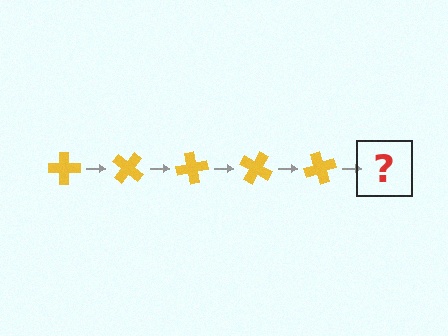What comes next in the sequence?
The next element should be a yellow cross rotated 200 degrees.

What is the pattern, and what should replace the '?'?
The pattern is that the cross rotates 40 degrees each step. The '?' should be a yellow cross rotated 200 degrees.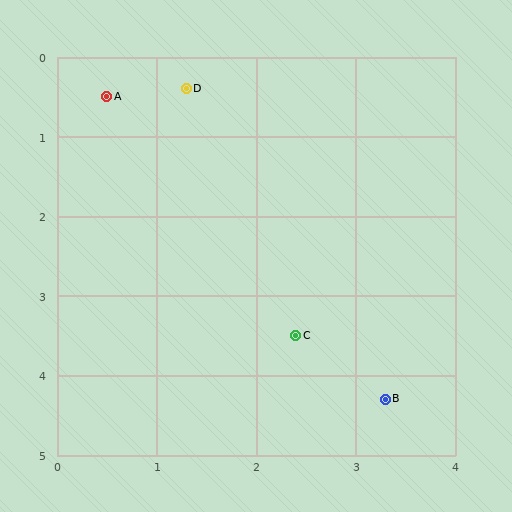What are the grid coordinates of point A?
Point A is at approximately (0.5, 0.5).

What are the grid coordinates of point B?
Point B is at approximately (3.3, 4.3).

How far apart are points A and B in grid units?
Points A and B are about 4.7 grid units apart.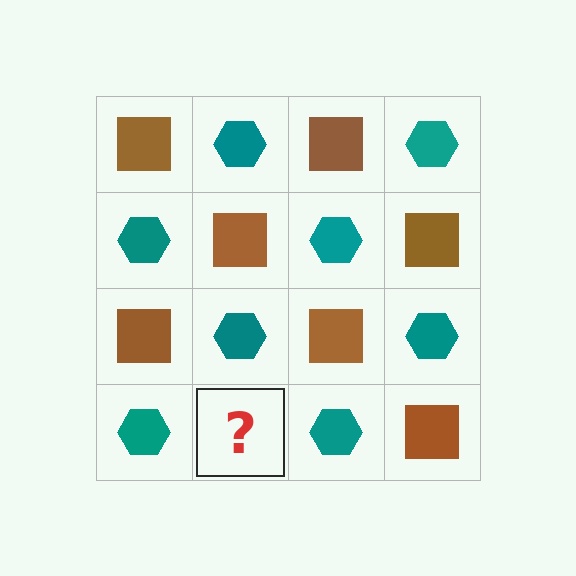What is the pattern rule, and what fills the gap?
The rule is that it alternates brown square and teal hexagon in a checkerboard pattern. The gap should be filled with a brown square.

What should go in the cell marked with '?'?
The missing cell should contain a brown square.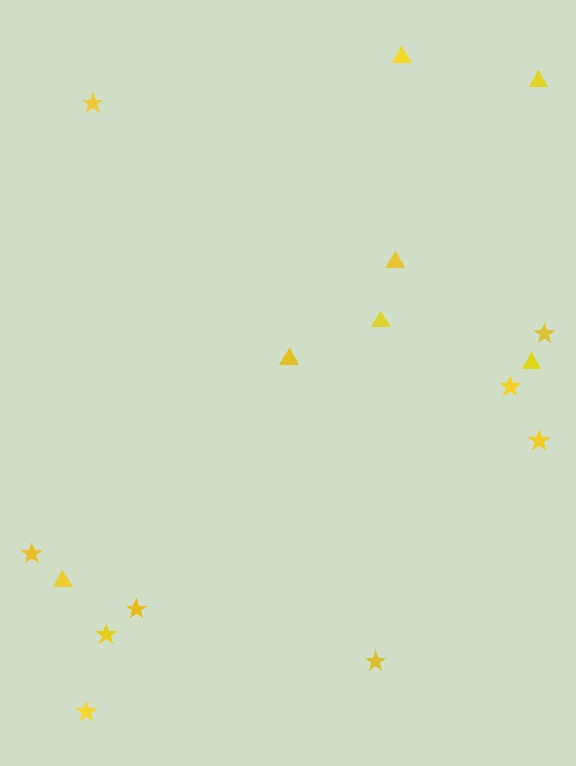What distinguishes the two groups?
There are 2 groups: one group of triangles (7) and one group of stars (9).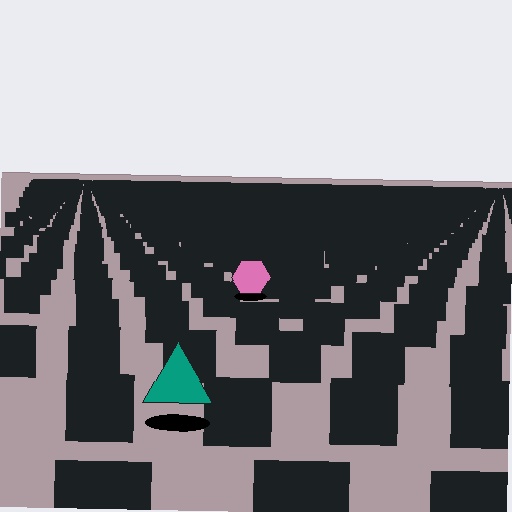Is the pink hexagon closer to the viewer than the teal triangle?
No. The teal triangle is closer — you can tell from the texture gradient: the ground texture is coarser near it.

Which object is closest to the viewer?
The teal triangle is closest. The texture marks near it are larger and more spread out.